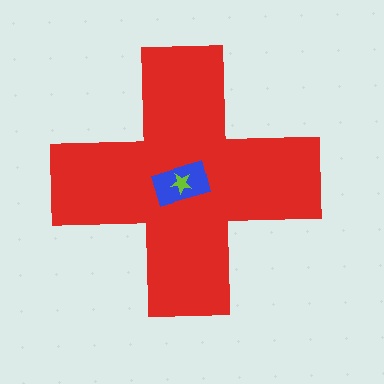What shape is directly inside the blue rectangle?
The lime star.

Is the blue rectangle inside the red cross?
Yes.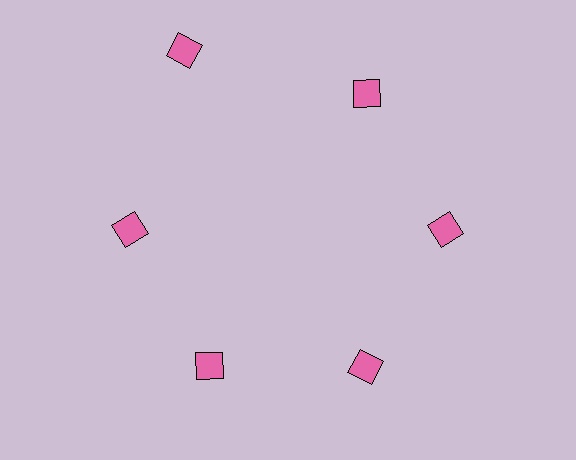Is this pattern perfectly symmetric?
No. The 6 pink diamonds are arranged in a ring, but one element near the 11 o'clock position is pushed outward from the center, breaking the 6-fold rotational symmetry.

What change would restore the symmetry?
The symmetry would be restored by moving it inward, back onto the ring so that all 6 diamonds sit at equal angles and equal distance from the center.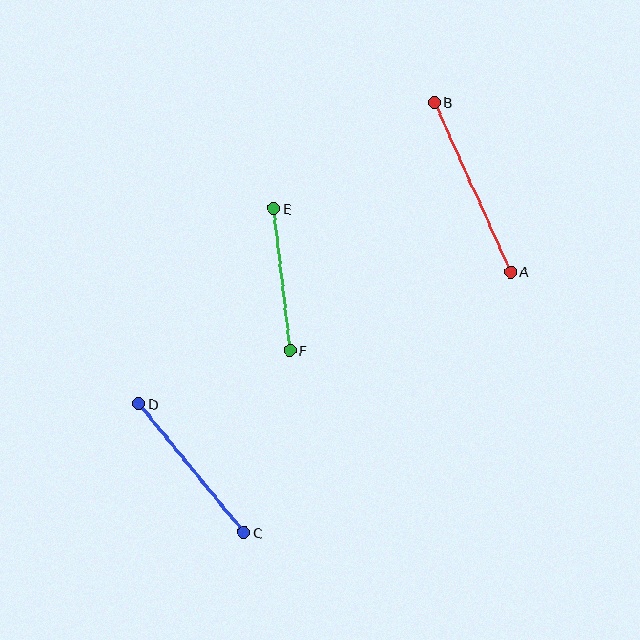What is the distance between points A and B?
The distance is approximately 186 pixels.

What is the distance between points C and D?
The distance is approximately 167 pixels.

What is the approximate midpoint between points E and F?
The midpoint is at approximately (282, 279) pixels.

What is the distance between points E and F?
The distance is approximately 143 pixels.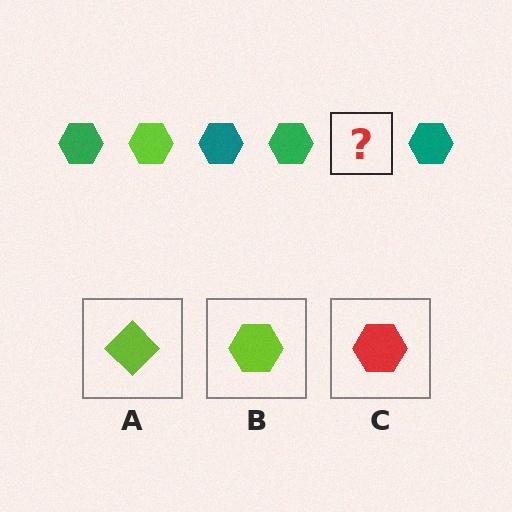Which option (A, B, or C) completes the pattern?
B.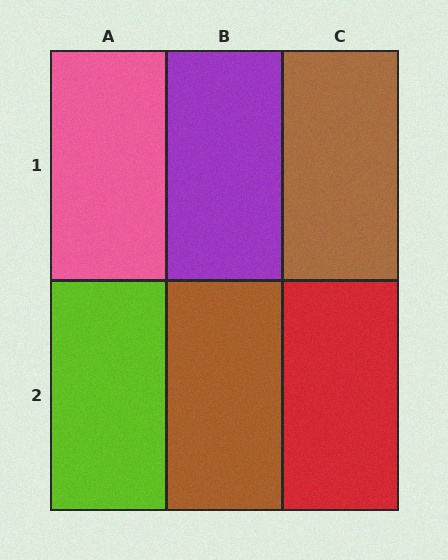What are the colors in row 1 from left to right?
Pink, purple, brown.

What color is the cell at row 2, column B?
Brown.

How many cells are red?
1 cell is red.